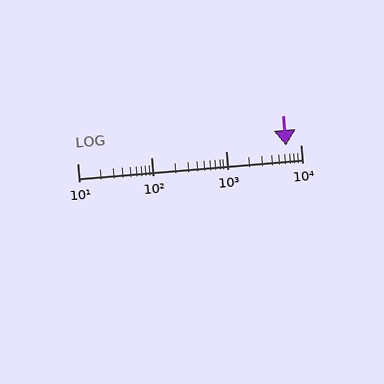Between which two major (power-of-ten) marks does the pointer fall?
The pointer is between 1000 and 10000.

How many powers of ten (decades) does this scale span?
The scale spans 3 decades, from 10 to 10000.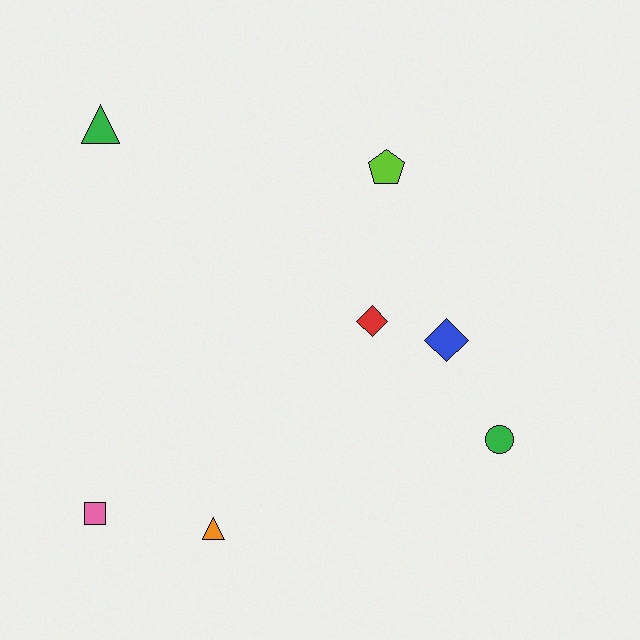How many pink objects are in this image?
There is 1 pink object.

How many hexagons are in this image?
There are no hexagons.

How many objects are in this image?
There are 7 objects.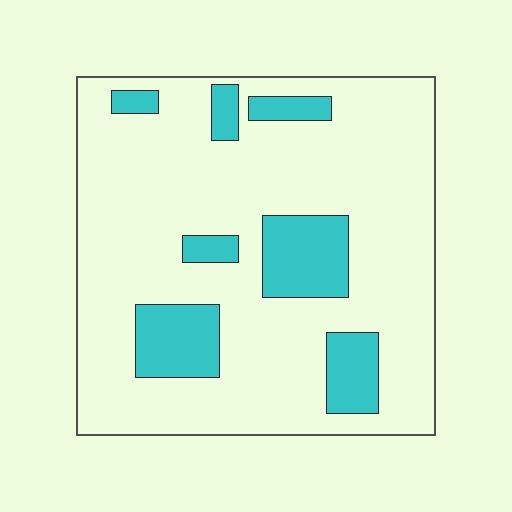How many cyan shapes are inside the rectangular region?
7.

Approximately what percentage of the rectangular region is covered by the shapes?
Approximately 20%.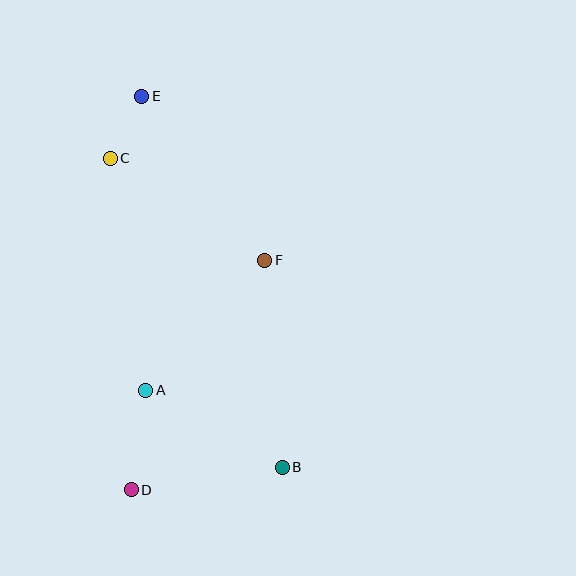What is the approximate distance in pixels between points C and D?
The distance between C and D is approximately 332 pixels.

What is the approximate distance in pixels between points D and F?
The distance between D and F is approximately 266 pixels.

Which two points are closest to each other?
Points C and E are closest to each other.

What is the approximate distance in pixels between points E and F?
The distance between E and F is approximately 205 pixels.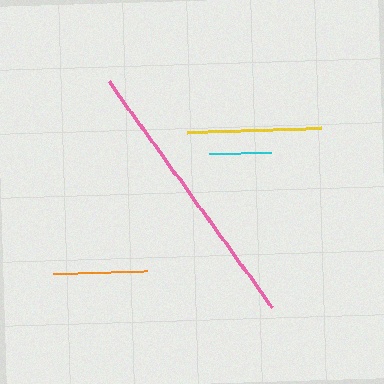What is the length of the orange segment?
The orange segment is approximately 95 pixels long.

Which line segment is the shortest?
The cyan line is the shortest at approximately 62 pixels.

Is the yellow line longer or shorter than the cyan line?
The yellow line is longer than the cyan line.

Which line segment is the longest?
The pink line is the longest at approximately 278 pixels.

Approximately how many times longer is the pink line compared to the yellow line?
The pink line is approximately 2.1 times the length of the yellow line.